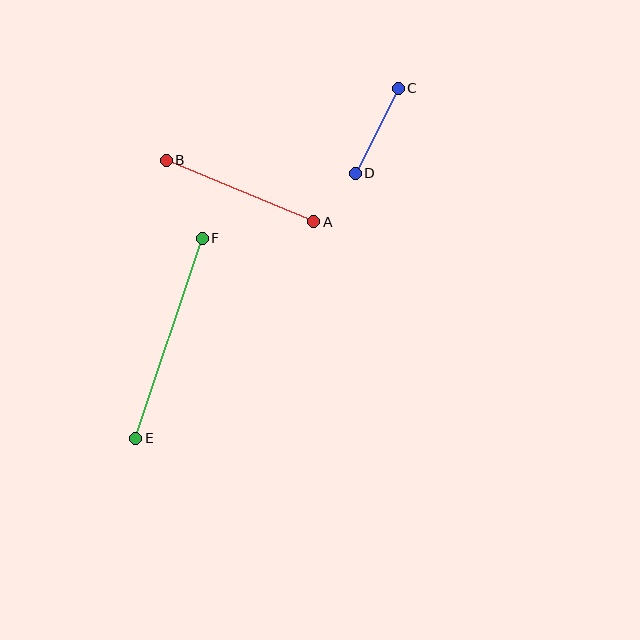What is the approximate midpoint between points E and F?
The midpoint is at approximately (169, 338) pixels.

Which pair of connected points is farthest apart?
Points E and F are farthest apart.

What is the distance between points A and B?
The distance is approximately 160 pixels.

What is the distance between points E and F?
The distance is approximately 211 pixels.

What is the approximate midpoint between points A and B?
The midpoint is at approximately (240, 191) pixels.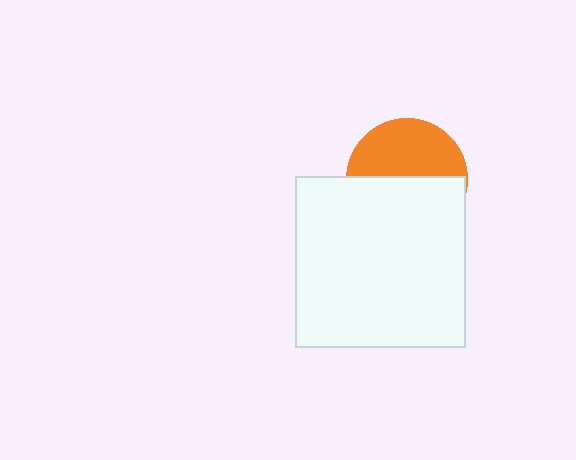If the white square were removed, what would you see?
You would see the complete orange circle.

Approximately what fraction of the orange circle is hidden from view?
Roughly 54% of the orange circle is hidden behind the white square.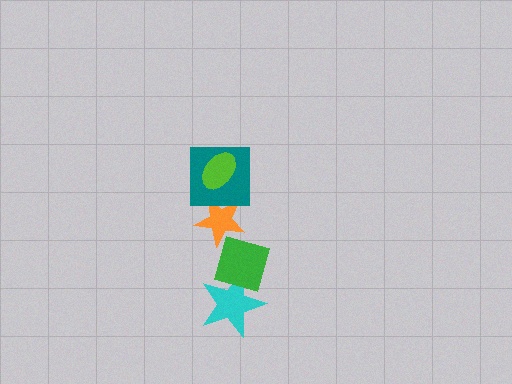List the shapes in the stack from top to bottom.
From top to bottom: the lime ellipse, the teal square, the orange star, the green diamond, the cyan star.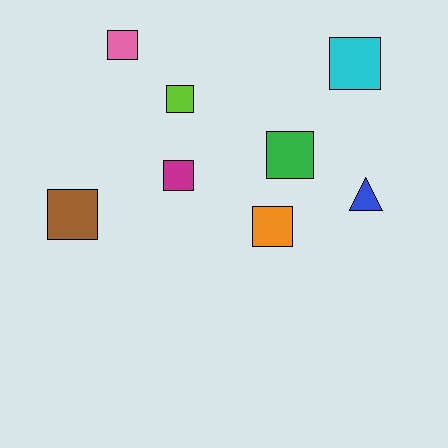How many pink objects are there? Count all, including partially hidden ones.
There is 1 pink object.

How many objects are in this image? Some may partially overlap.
There are 8 objects.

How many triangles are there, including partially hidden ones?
There is 1 triangle.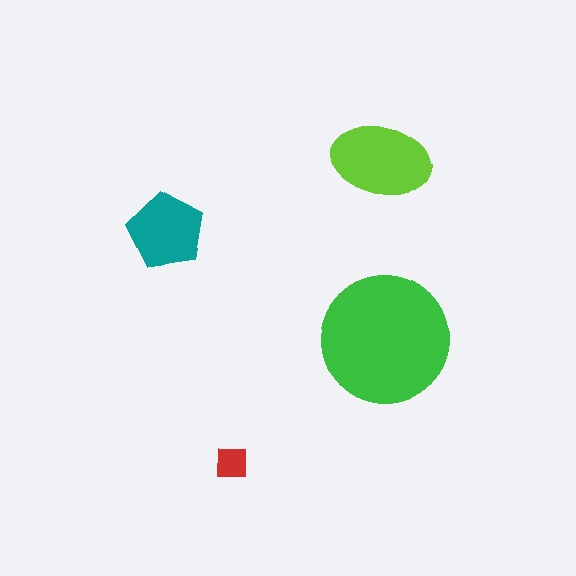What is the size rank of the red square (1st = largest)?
4th.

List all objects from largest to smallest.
The green circle, the lime ellipse, the teal pentagon, the red square.